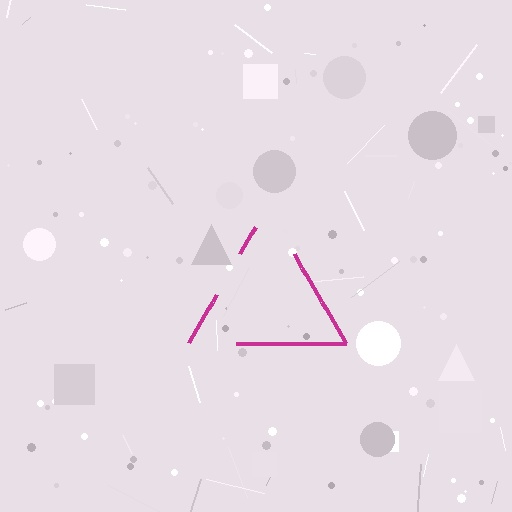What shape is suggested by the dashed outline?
The dashed outline suggests a triangle.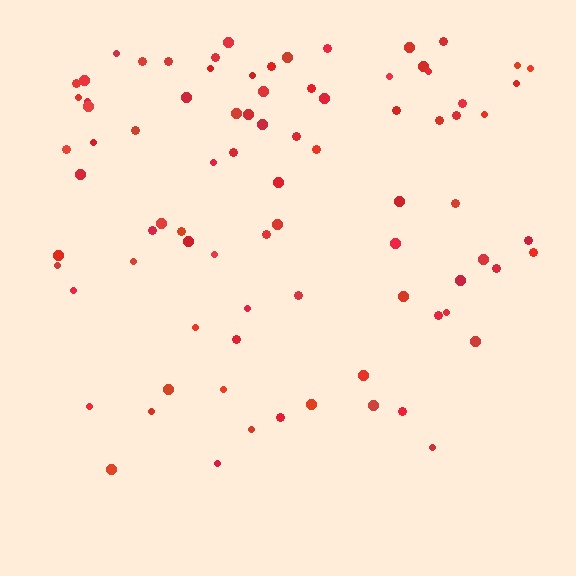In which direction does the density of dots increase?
From bottom to top, with the top side densest.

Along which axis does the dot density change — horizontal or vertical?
Vertical.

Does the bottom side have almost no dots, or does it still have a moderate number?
Still a moderate number, just noticeably fewer than the top.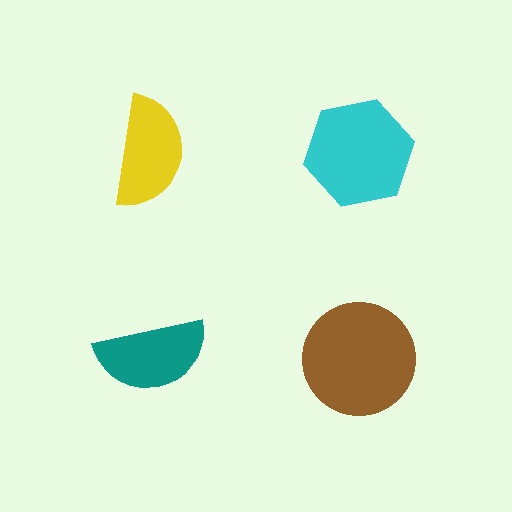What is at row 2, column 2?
A brown circle.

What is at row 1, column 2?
A cyan hexagon.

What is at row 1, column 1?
A yellow semicircle.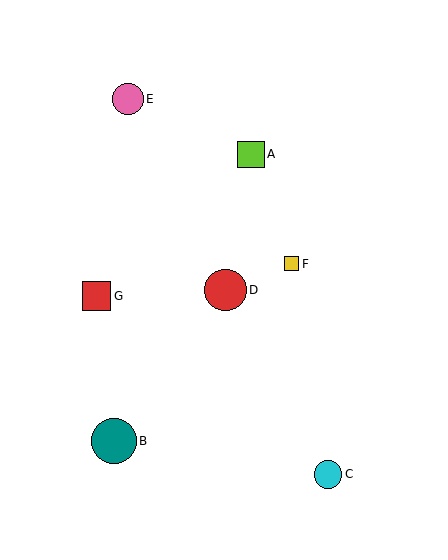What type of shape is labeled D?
Shape D is a red circle.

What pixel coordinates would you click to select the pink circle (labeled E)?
Click at (128, 99) to select the pink circle E.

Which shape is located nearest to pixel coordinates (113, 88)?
The pink circle (labeled E) at (128, 99) is nearest to that location.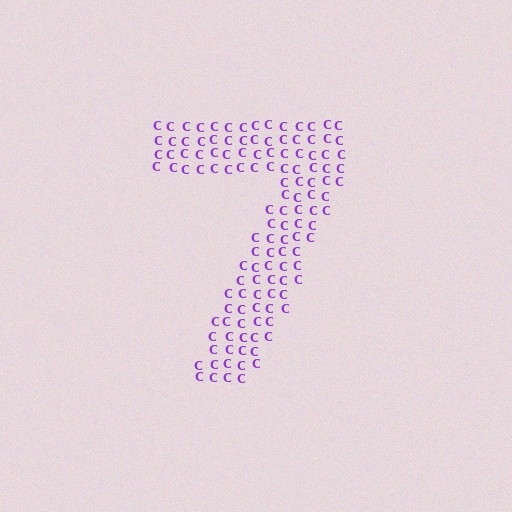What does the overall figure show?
The overall figure shows the digit 7.